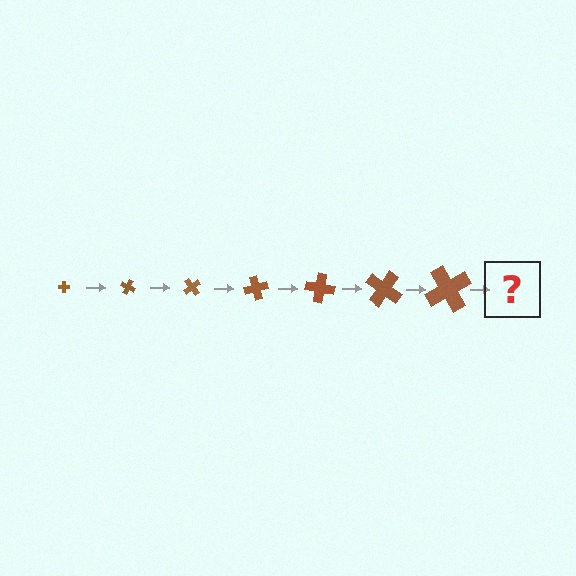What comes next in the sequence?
The next element should be a cross, larger than the previous one and rotated 175 degrees from the start.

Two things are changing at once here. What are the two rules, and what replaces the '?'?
The two rules are that the cross grows larger each step and it rotates 25 degrees each step. The '?' should be a cross, larger than the previous one and rotated 175 degrees from the start.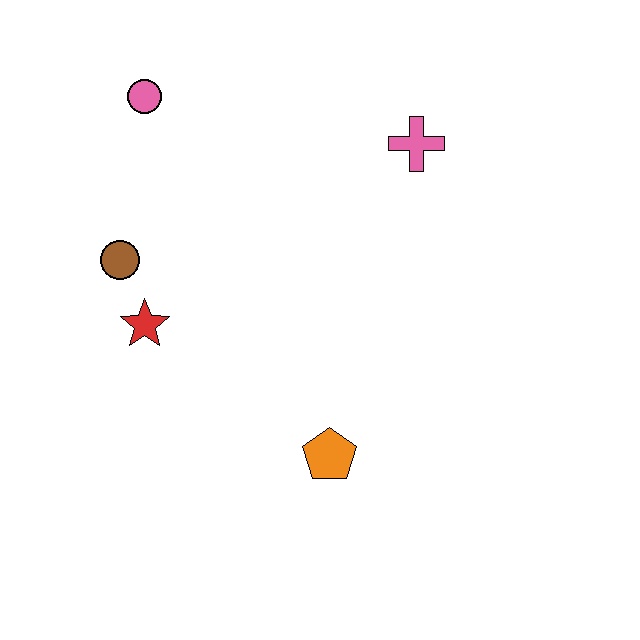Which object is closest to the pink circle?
The brown circle is closest to the pink circle.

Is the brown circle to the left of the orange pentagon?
Yes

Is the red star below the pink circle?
Yes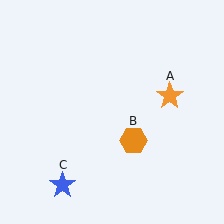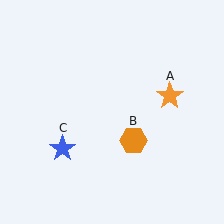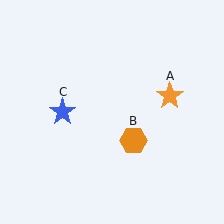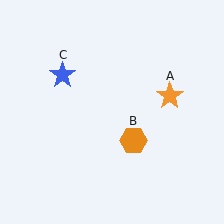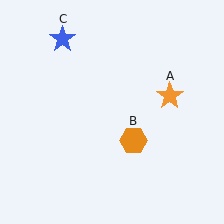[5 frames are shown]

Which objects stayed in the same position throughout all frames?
Orange star (object A) and orange hexagon (object B) remained stationary.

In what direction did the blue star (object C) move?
The blue star (object C) moved up.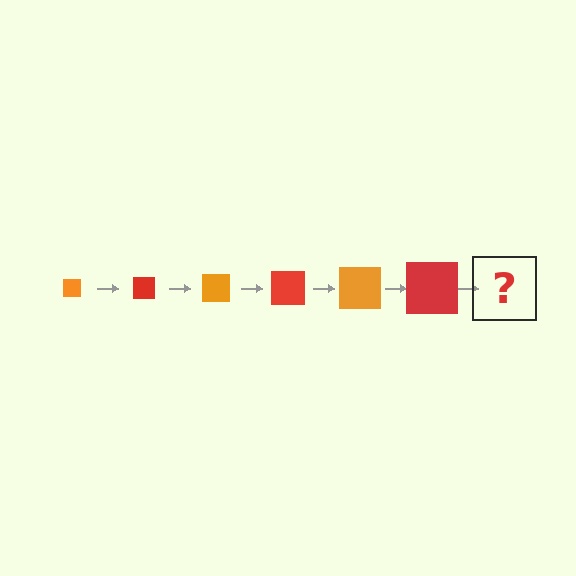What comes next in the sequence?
The next element should be an orange square, larger than the previous one.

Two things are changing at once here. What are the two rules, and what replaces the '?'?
The two rules are that the square grows larger each step and the color cycles through orange and red. The '?' should be an orange square, larger than the previous one.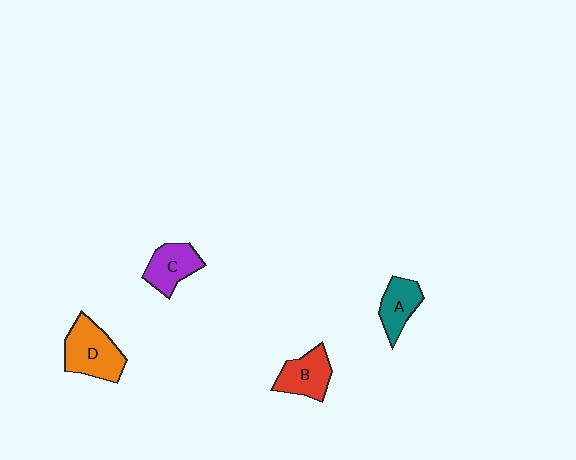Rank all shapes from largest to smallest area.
From largest to smallest: D (orange), B (red), C (purple), A (teal).